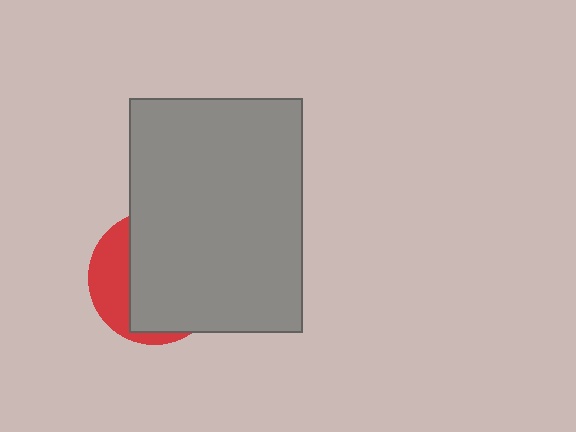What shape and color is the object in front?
The object in front is a gray rectangle.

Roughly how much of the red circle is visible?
A small part of it is visible (roughly 31%).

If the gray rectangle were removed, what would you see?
You would see the complete red circle.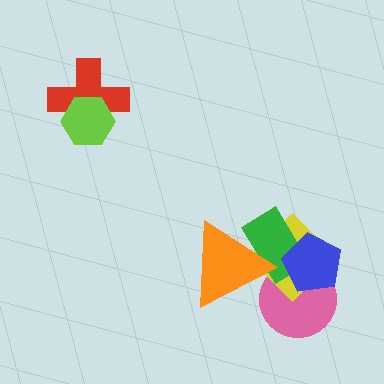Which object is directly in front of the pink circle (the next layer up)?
The yellow diamond is directly in front of the pink circle.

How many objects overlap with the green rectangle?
4 objects overlap with the green rectangle.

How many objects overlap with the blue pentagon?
3 objects overlap with the blue pentagon.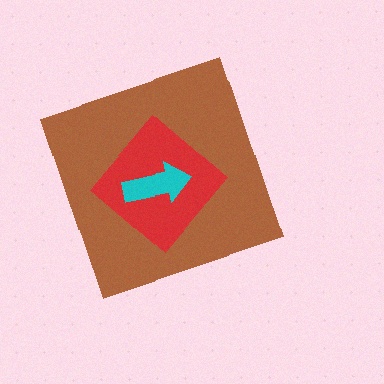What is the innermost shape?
The cyan arrow.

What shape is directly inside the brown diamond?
The red diamond.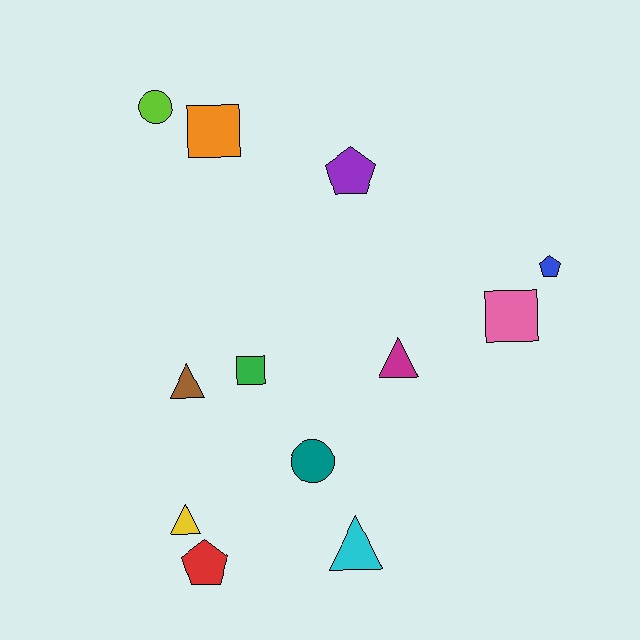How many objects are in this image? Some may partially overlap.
There are 12 objects.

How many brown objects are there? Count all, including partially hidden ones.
There is 1 brown object.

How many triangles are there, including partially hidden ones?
There are 4 triangles.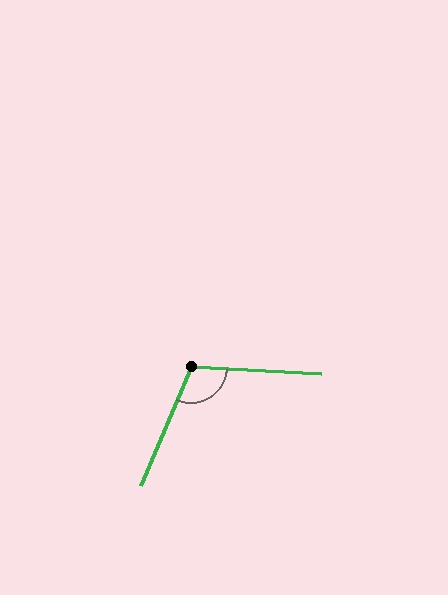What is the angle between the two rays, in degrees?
Approximately 110 degrees.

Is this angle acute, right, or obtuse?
It is obtuse.